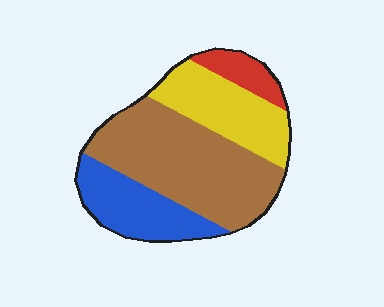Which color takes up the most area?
Brown, at roughly 45%.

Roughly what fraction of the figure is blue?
Blue covers about 20% of the figure.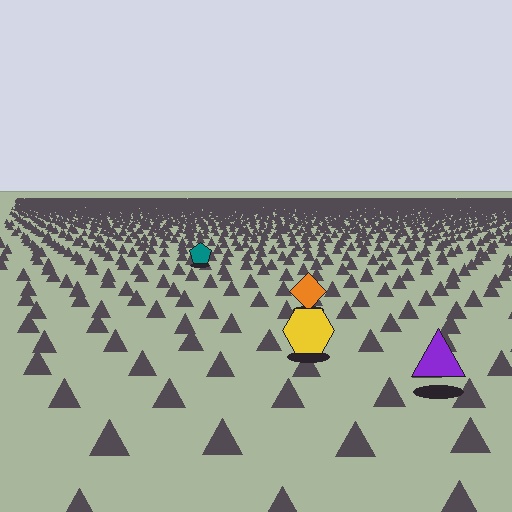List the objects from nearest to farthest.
From nearest to farthest: the purple triangle, the yellow hexagon, the orange diamond, the teal pentagon.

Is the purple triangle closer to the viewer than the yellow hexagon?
Yes. The purple triangle is closer — you can tell from the texture gradient: the ground texture is coarser near it.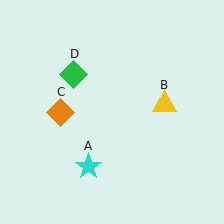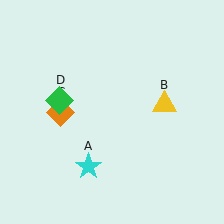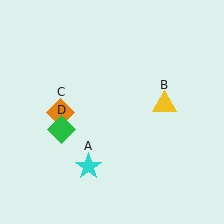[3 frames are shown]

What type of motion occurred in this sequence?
The green diamond (object D) rotated counterclockwise around the center of the scene.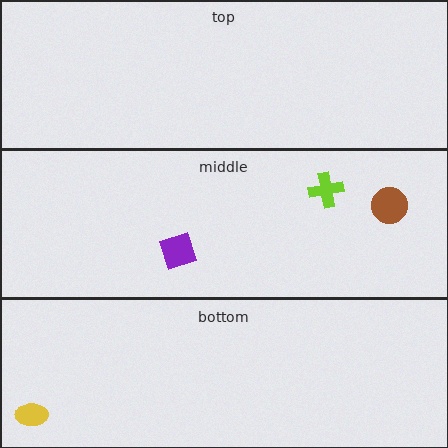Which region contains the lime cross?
The middle region.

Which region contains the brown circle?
The middle region.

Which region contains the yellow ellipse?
The bottom region.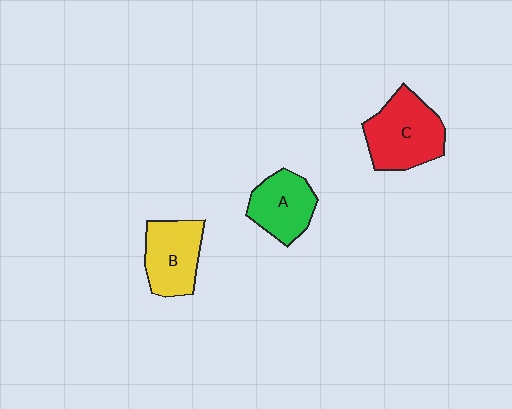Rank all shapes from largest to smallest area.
From largest to smallest: C (red), B (yellow), A (green).